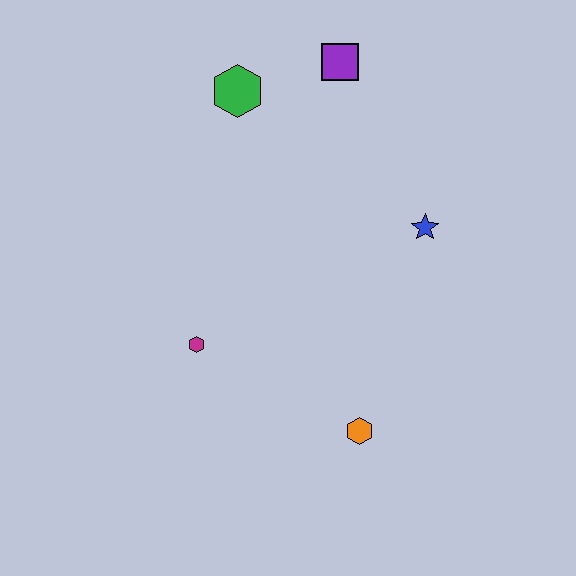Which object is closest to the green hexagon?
The purple square is closest to the green hexagon.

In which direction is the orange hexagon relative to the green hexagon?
The orange hexagon is below the green hexagon.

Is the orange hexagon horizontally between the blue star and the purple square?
Yes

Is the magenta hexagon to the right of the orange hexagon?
No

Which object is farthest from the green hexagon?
The orange hexagon is farthest from the green hexagon.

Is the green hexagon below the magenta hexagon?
No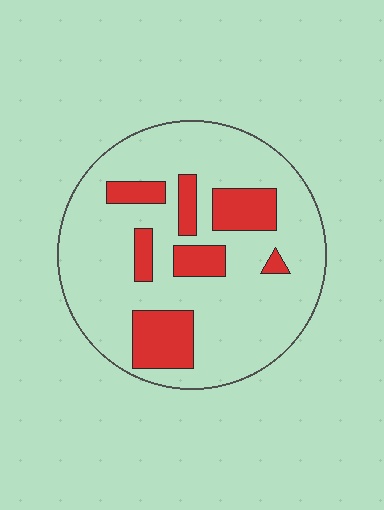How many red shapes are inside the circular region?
7.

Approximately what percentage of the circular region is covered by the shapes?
Approximately 20%.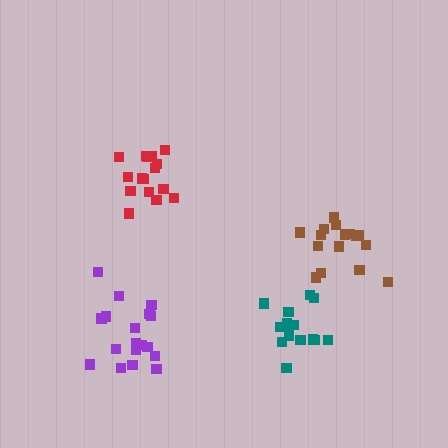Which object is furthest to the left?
The purple cluster is leftmost.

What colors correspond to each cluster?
The clusters are colored: teal, red, brown, purple.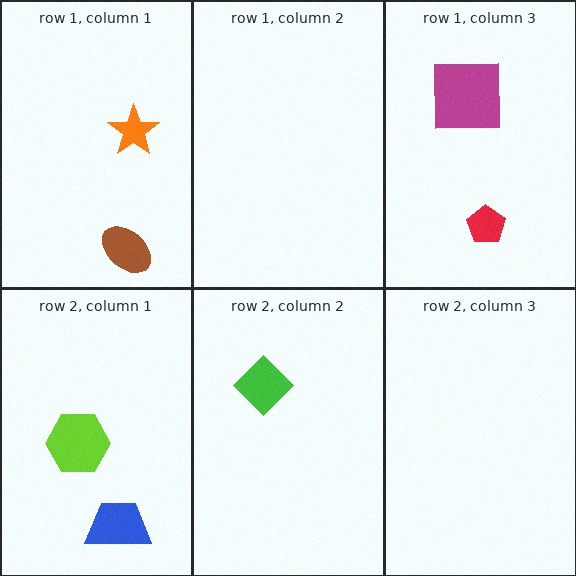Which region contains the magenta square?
The row 1, column 3 region.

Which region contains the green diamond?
The row 2, column 2 region.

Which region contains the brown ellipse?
The row 1, column 1 region.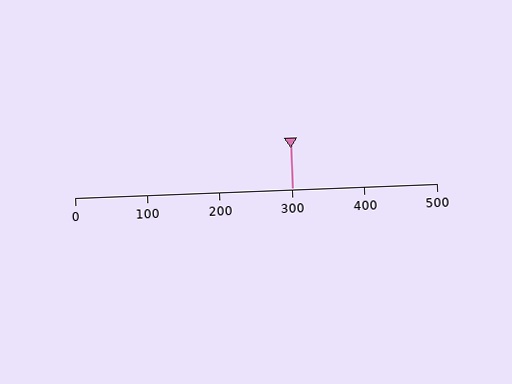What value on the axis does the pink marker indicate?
The marker indicates approximately 300.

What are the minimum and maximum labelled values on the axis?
The axis runs from 0 to 500.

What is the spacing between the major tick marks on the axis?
The major ticks are spaced 100 apart.